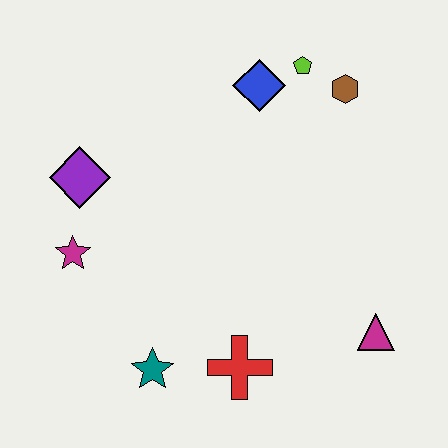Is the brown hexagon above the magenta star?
Yes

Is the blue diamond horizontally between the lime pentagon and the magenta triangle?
No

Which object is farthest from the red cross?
The lime pentagon is farthest from the red cross.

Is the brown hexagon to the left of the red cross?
No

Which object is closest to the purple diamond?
The magenta star is closest to the purple diamond.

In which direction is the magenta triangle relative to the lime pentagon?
The magenta triangle is below the lime pentagon.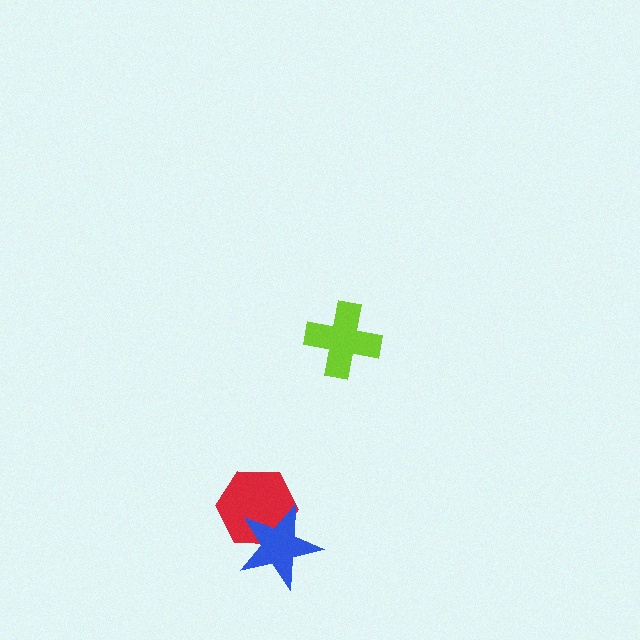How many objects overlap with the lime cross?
0 objects overlap with the lime cross.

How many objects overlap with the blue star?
1 object overlaps with the blue star.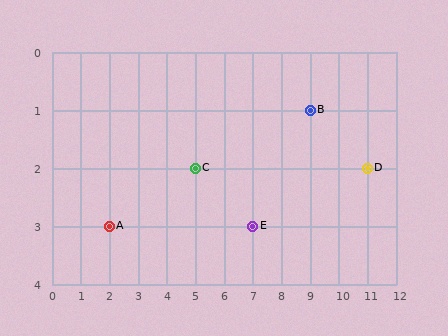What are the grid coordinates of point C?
Point C is at grid coordinates (5, 2).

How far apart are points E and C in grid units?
Points E and C are 2 columns and 1 row apart (about 2.2 grid units diagonally).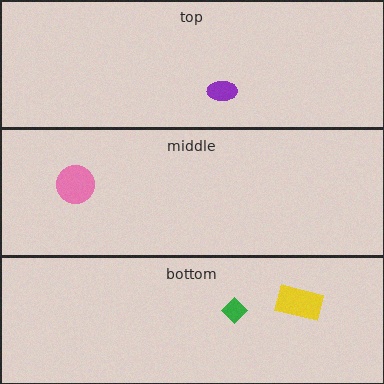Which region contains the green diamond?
The bottom region.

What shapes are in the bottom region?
The yellow rectangle, the green diamond.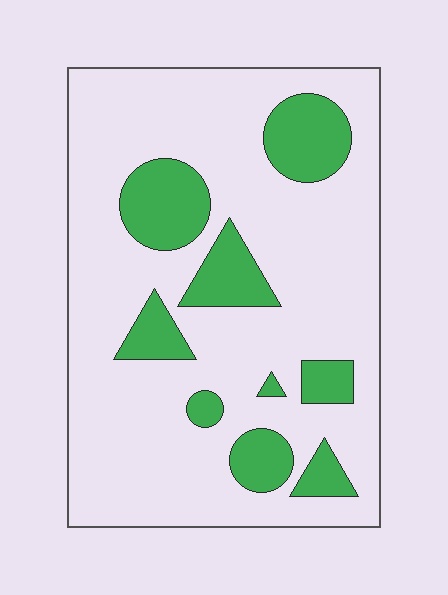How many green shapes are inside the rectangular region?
9.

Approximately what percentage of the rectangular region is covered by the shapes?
Approximately 20%.